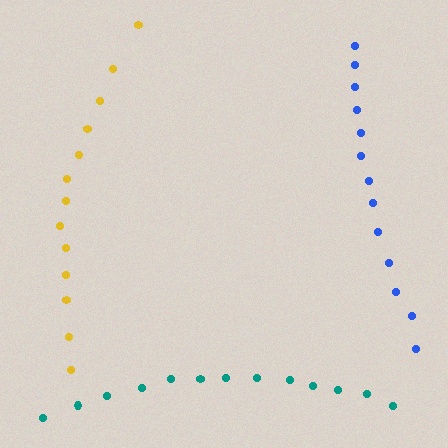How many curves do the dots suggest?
There are 3 distinct paths.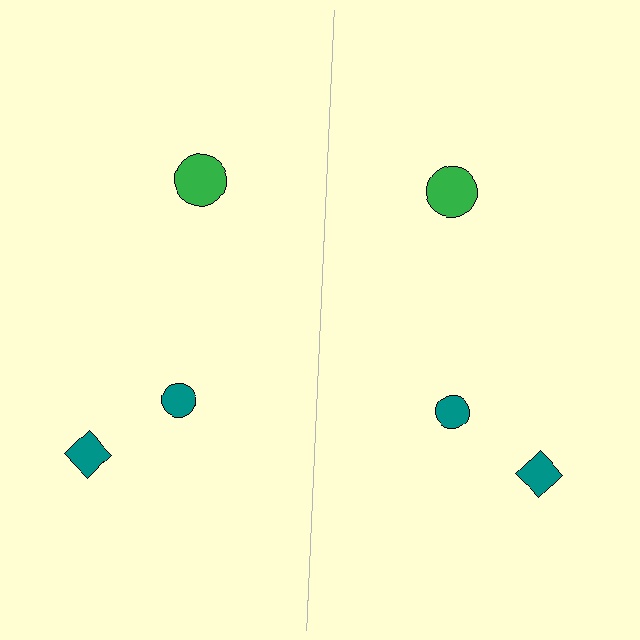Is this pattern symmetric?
Yes, this pattern has bilateral (reflection) symmetry.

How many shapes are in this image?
There are 6 shapes in this image.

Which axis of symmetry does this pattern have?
The pattern has a vertical axis of symmetry running through the center of the image.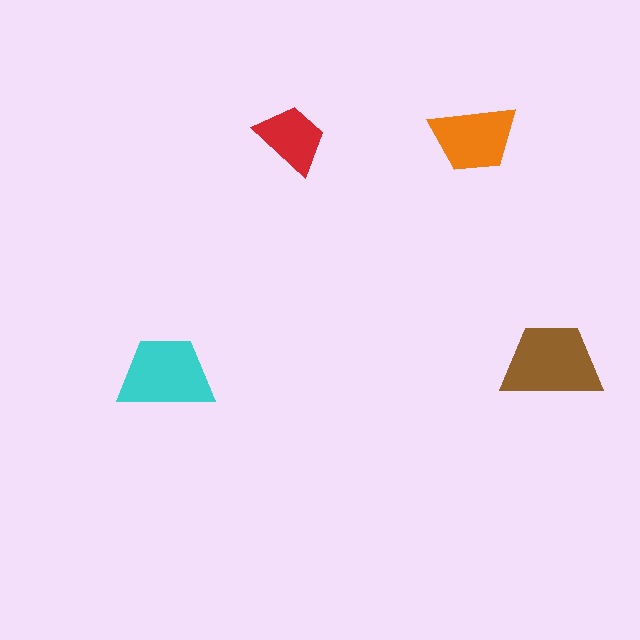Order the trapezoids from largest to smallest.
the brown one, the cyan one, the orange one, the red one.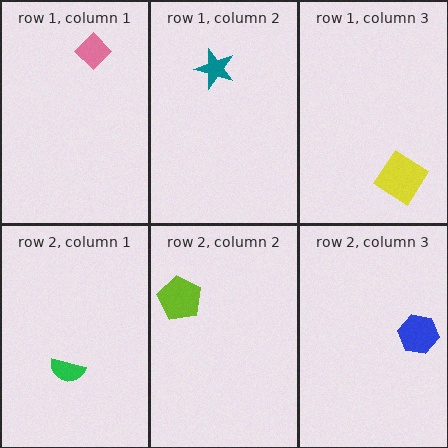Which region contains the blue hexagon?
The row 2, column 3 region.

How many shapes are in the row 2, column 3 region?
1.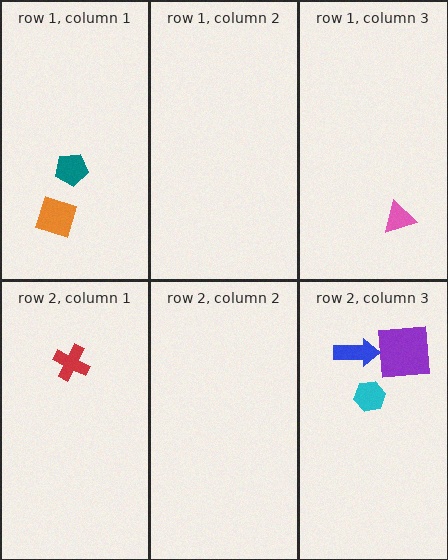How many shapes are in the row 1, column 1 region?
2.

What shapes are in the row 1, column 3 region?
The pink triangle.